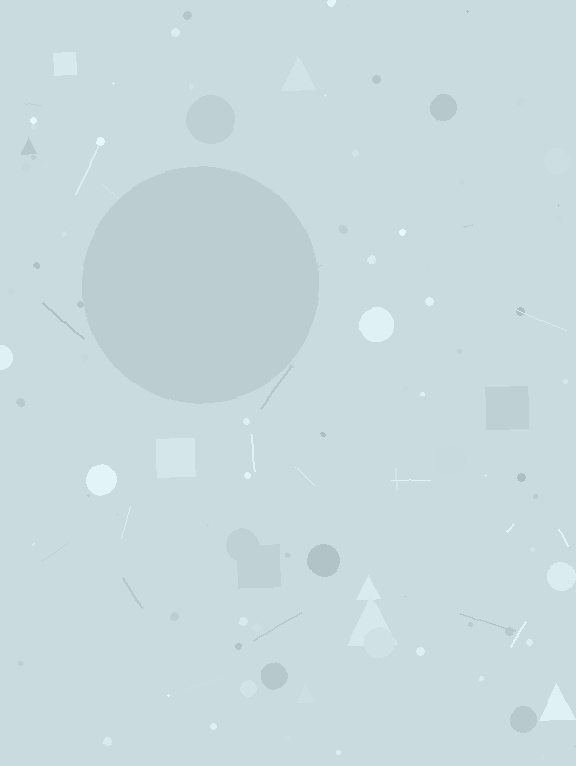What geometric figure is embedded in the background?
A circle is embedded in the background.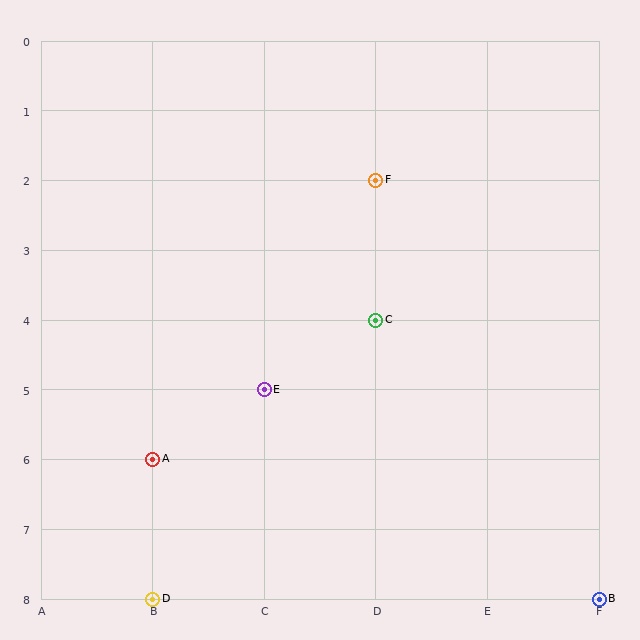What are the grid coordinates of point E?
Point E is at grid coordinates (C, 5).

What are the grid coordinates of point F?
Point F is at grid coordinates (D, 2).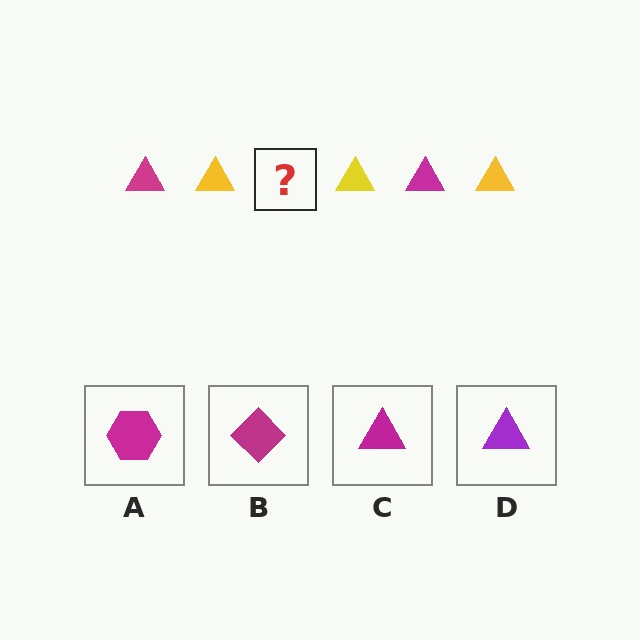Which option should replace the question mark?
Option C.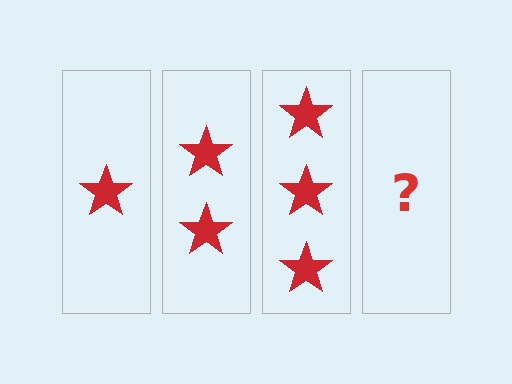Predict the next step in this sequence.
The next step is 4 stars.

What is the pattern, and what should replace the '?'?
The pattern is that each step adds one more star. The '?' should be 4 stars.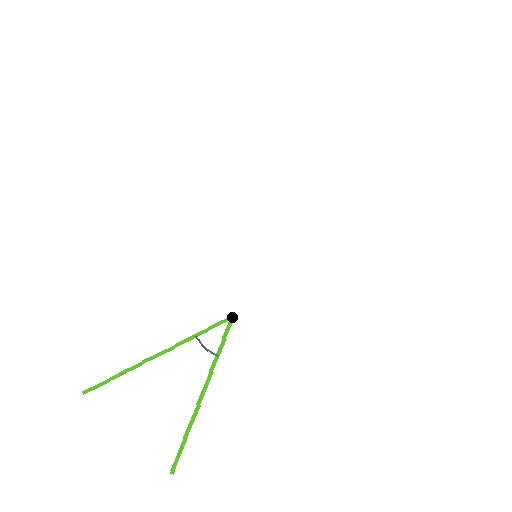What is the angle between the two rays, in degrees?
Approximately 41 degrees.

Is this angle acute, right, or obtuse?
It is acute.